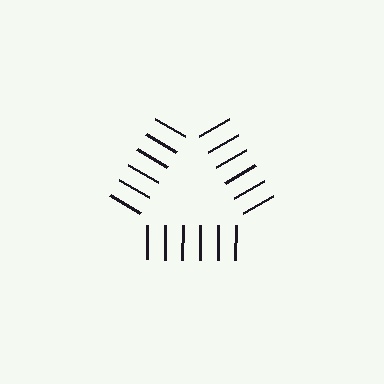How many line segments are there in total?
18 — 6 along each of the 3 edges.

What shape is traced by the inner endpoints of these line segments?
An illusory triangle — the line segments terminate on its edges but no continuous stroke is drawn.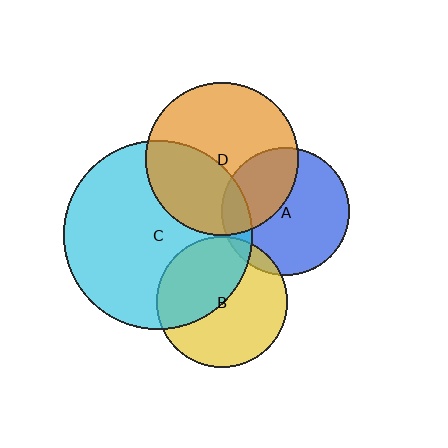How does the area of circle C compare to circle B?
Approximately 2.1 times.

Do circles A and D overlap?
Yes.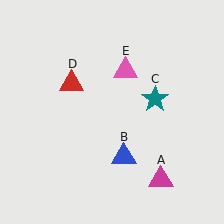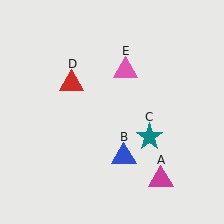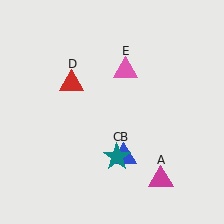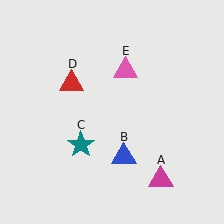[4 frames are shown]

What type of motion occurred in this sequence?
The teal star (object C) rotated clockwise around the center of the scene.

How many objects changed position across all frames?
1 object changed position: teal star (object C).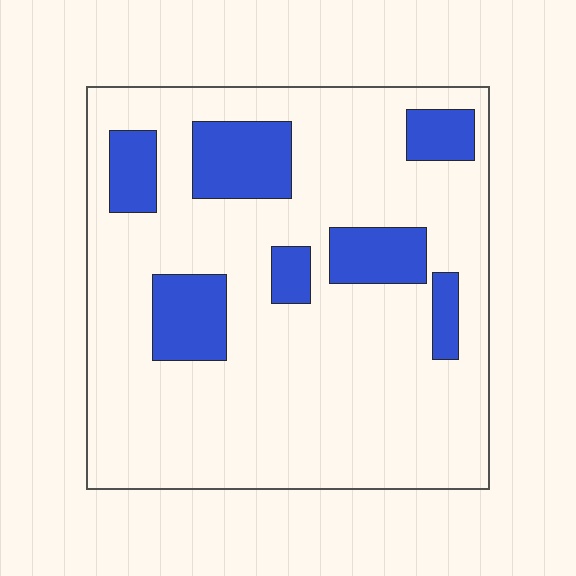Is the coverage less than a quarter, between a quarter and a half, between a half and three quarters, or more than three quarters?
Less than a quarter.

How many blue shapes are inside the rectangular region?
7.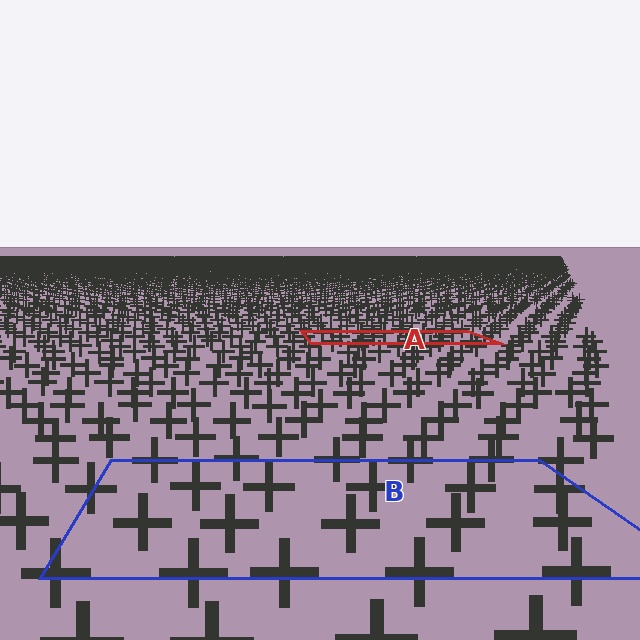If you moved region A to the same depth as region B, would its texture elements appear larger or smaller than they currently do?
They would appear larger. At a closer depth, the same texture elements are projected at a bigger on-screen size.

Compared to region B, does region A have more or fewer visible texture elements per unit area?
Region A has more texture elements per unit area — they are packed more densely because it is farther away.